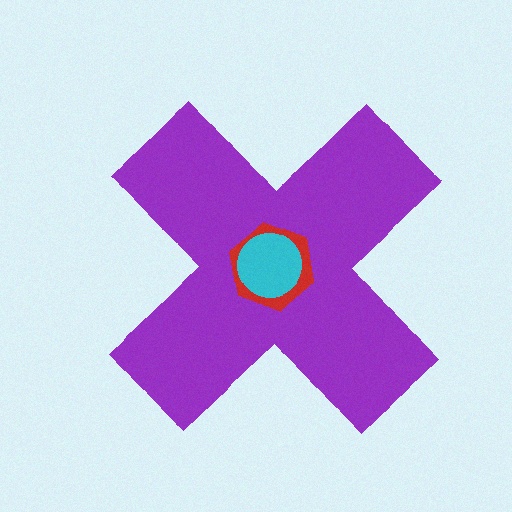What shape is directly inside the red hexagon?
The cyan circle.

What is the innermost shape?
The cyan circle.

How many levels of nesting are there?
3.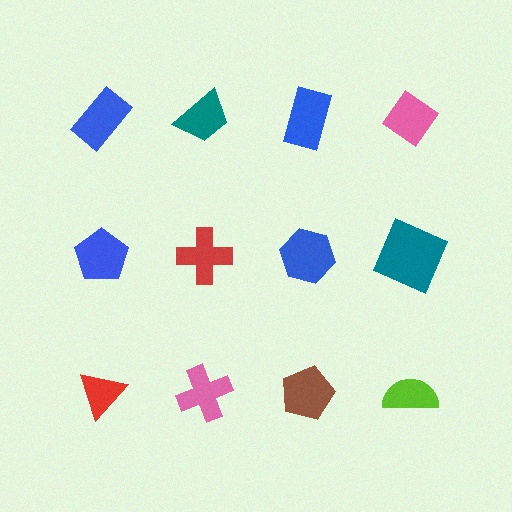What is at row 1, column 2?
A teal trapezoid.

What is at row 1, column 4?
A pink diamond.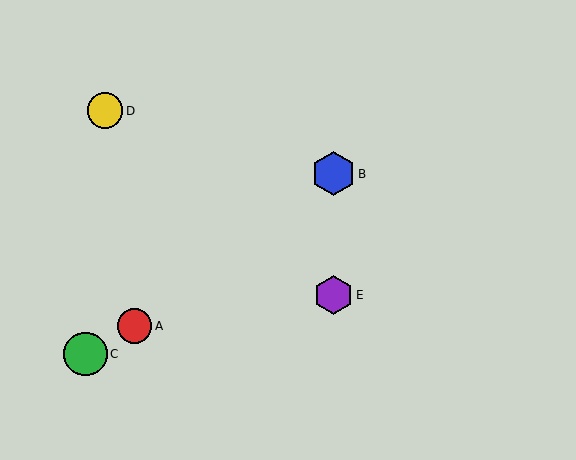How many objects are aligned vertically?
2 objects (B, E) are aligned vertically.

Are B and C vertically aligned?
No, B is at x≈333 and C is at x≈86.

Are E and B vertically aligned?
Yes, both are at x≈333.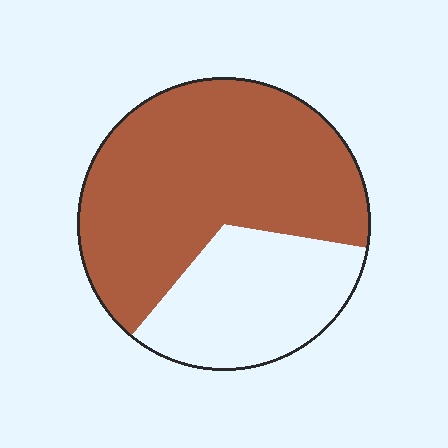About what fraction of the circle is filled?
About two thirds (2/3).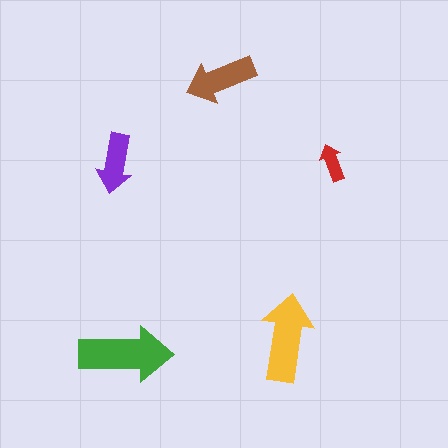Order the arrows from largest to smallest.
the green one, the yellow one, the brown one, the purple one, the red one.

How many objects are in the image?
There are 5 objects in the image.